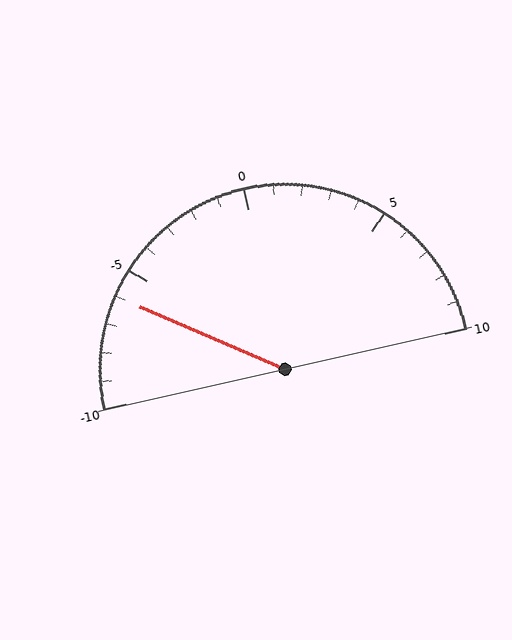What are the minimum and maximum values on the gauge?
The gauge ranges from -10 to 10.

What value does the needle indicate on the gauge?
The needle indicates approximately -6.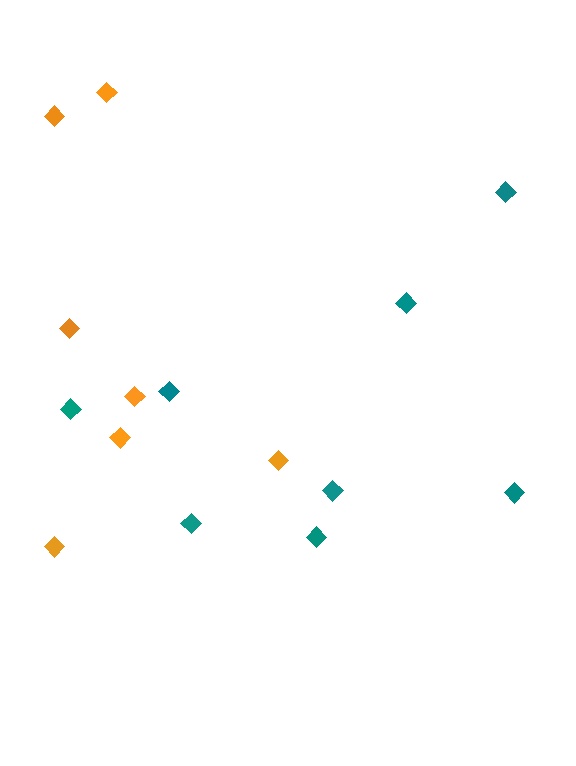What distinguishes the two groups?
There are 2 groups: one group of orange diamonds (7) and one group of teal diamonds (8).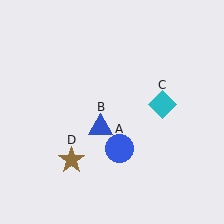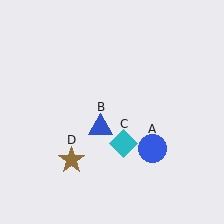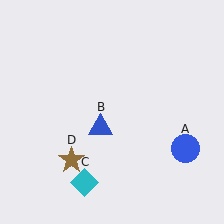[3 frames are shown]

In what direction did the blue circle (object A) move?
The blue circle (object A) moved right.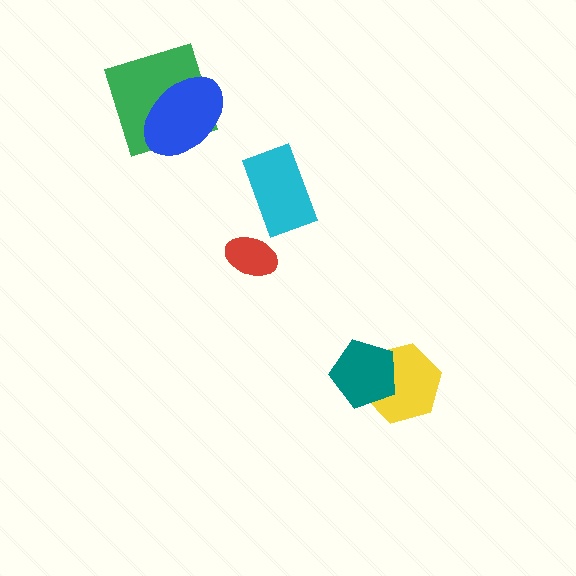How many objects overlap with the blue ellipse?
1 object overlaps with the blue ellipse.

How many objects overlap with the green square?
1 object overlaps with the green square.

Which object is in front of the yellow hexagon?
The teal pentagon is in front of the yellow hexagon.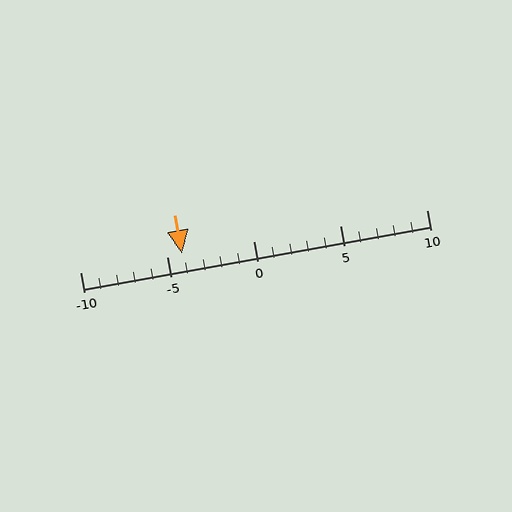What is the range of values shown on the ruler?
The ruler shows values from -10 to 10.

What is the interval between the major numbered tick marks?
The major tick marks are spaced 5 units apart.